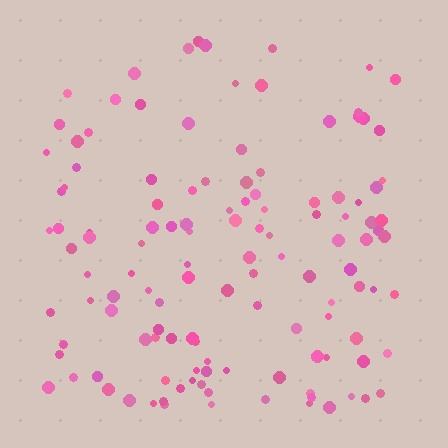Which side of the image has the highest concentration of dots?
The bottom.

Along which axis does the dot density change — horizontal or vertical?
Vertical.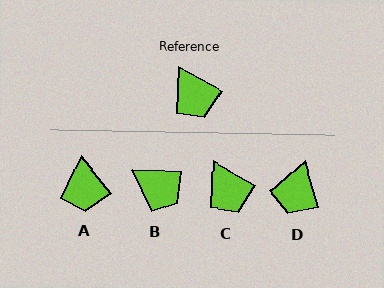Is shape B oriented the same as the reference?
No, it is off by about 27 degrees.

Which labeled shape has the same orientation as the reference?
C.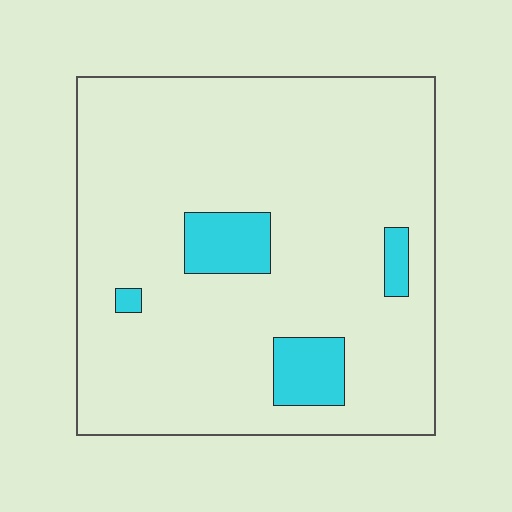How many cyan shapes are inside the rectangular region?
4.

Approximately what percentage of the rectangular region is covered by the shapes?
Approximately 10%.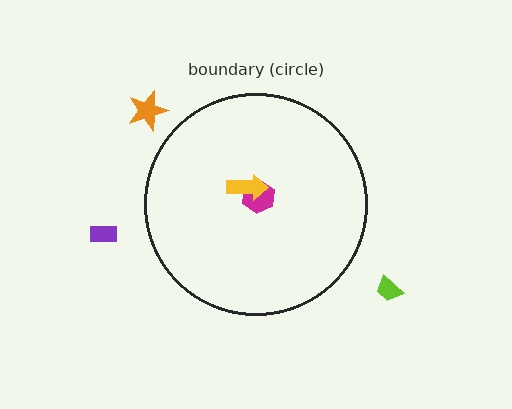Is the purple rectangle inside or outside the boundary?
Outside.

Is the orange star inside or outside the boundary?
Outside.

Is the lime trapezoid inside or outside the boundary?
Outside.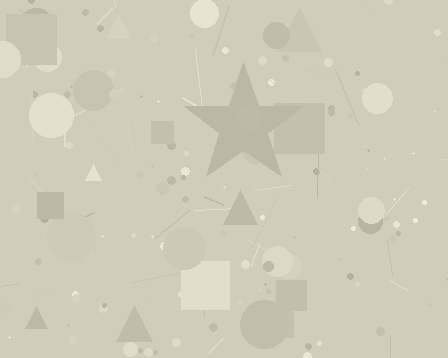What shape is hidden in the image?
A star is hidden in the image.